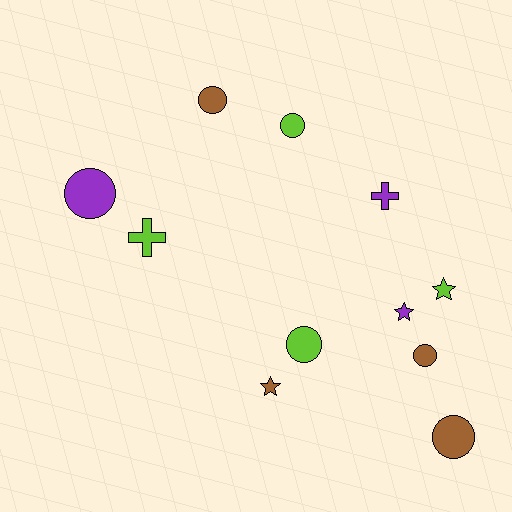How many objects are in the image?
There are 11 objects.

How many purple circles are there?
There is 1 purple circle.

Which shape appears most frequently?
Circle, with 6 objects.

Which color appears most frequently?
Brown, with 4 objects.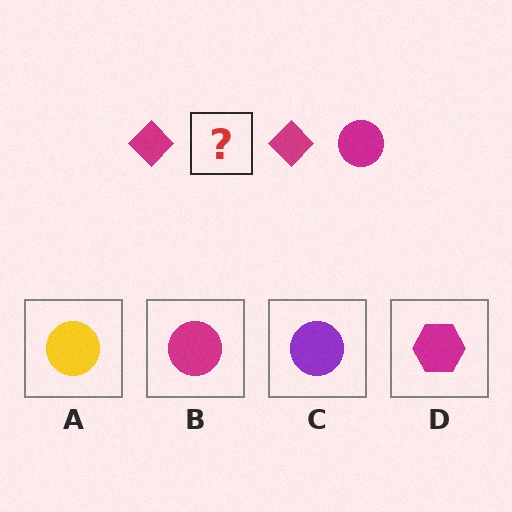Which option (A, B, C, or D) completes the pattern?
B.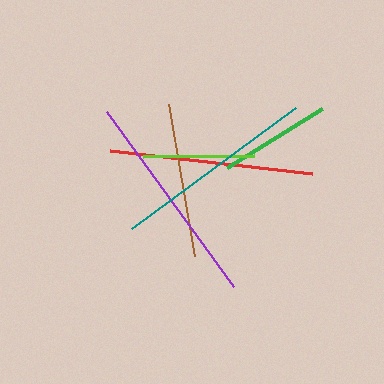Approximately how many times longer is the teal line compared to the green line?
The teal line is approximately 1.8 times the length of the green line.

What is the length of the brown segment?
The brown segment is approximately 154 pixels long.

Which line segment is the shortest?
The lime line is the shortest at approximately 111 pixels.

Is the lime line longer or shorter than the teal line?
The teal line is longer than the lime line.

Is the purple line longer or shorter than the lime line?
The purple line is longer than the lime line.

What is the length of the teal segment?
The teal segment is approximately 204 pixels long.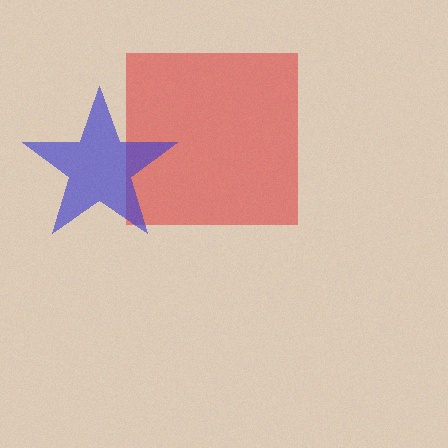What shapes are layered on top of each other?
The layered shapes are: a red square, a blue star.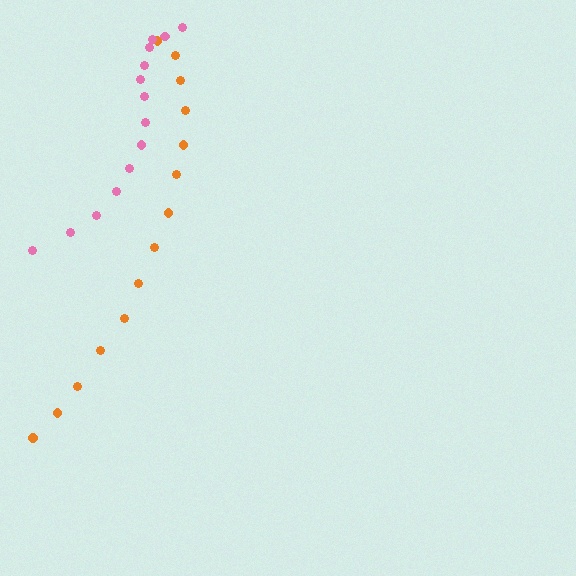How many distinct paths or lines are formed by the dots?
There are 2 distinct paths.